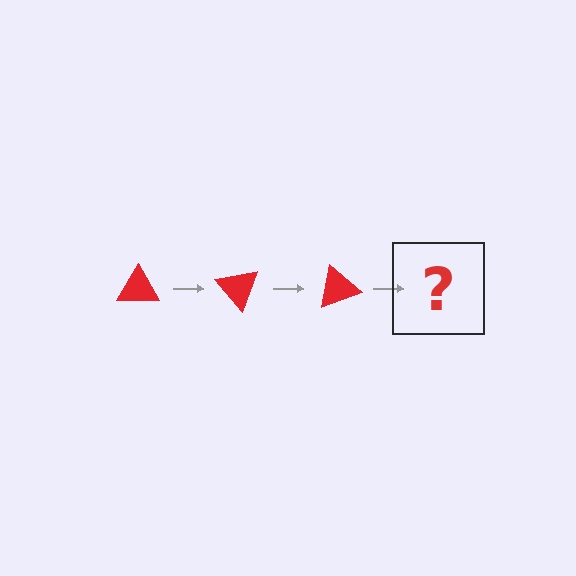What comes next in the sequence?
The next element should be a red triangle rotated 150 degrees.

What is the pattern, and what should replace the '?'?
The pattern is that the triangle rotates 50 degrees each step. The '?' should be a red triangle rotated 150 degrees.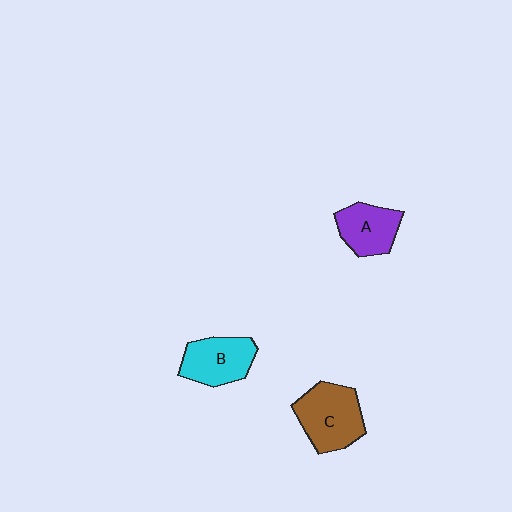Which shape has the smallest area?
Shape A (purple).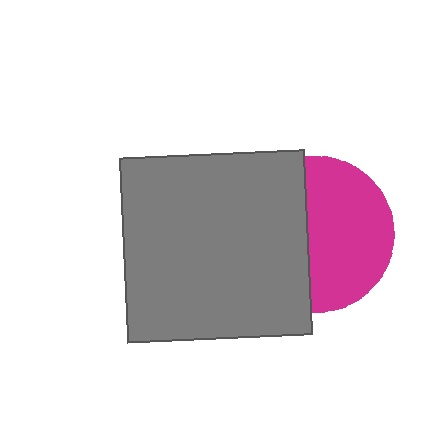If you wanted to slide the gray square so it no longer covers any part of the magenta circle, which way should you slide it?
Slide it left — that is the most direct way to separate the two shapes.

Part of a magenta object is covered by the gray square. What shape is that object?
It is a circle.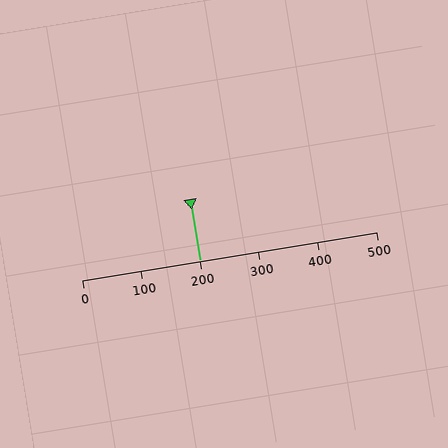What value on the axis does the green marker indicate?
The marker indicates approximately 200.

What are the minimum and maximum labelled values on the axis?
The axis runs from 0 to 500.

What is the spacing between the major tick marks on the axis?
The major ticks are spaced 100 apart.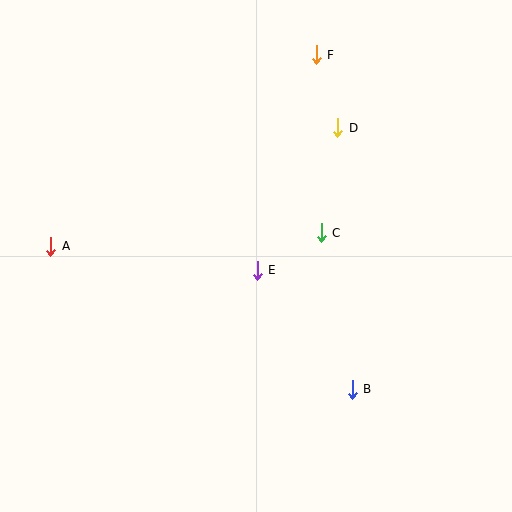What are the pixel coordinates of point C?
Point C is at (321, 233).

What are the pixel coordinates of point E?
Point E is at (257, 270).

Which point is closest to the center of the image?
Point E at (257, 270) is closest to the center.